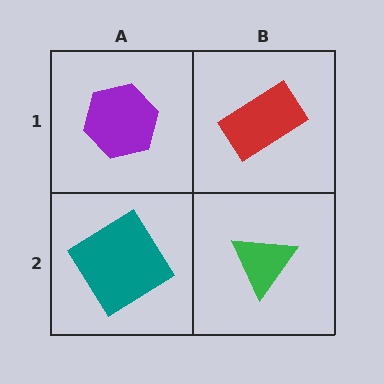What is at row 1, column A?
A purple hexagon.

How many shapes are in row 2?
2 shapes.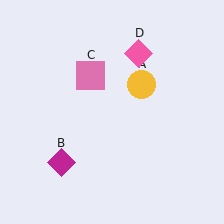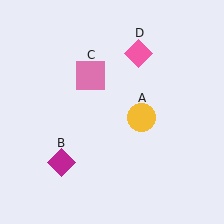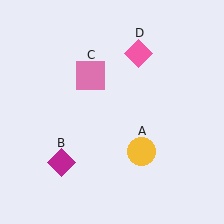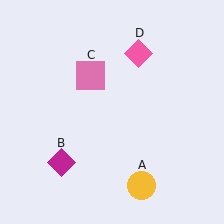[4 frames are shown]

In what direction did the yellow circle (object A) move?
The yellow circle (object A) moved down.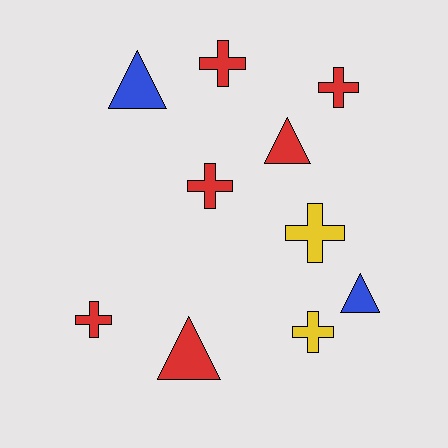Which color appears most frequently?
Red, with 6 objects.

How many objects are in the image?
There are 10 objects.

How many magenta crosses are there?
There are no magenta crosses.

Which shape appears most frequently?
Cross, with 6 objects.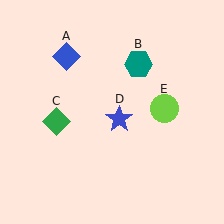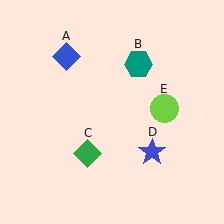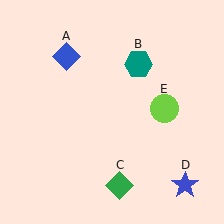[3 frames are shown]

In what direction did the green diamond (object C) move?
The green diamond (object C) moved down and to the right.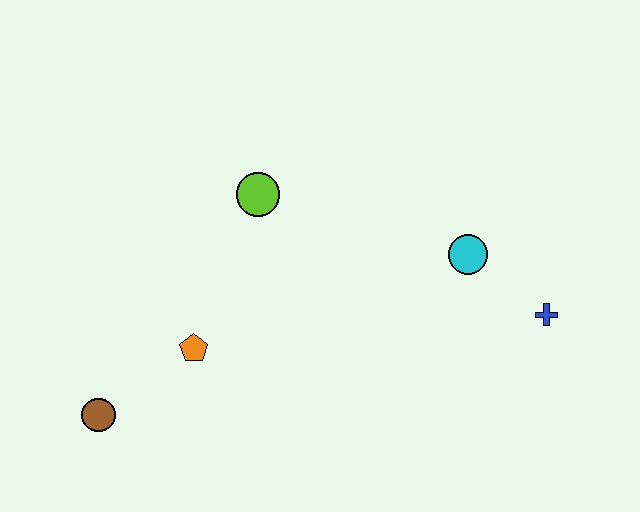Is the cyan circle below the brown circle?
No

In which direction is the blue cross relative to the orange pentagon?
The blue cross is to the right of the orange pentagon.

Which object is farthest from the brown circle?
The blue cross is farthest from the brown circle.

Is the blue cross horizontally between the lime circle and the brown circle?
No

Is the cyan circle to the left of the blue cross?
Yes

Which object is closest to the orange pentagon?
The brown circle is closest to the orange pentagon.